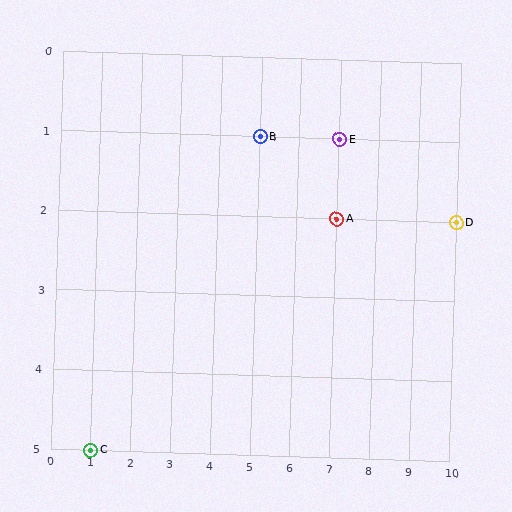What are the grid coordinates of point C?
Point C is at grid coordinates (1, 5).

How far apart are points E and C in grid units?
Points E and C are 6 columns and 4 rows apart (about 7.2 grid units diagonally).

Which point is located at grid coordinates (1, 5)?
Point C is at (1, 5).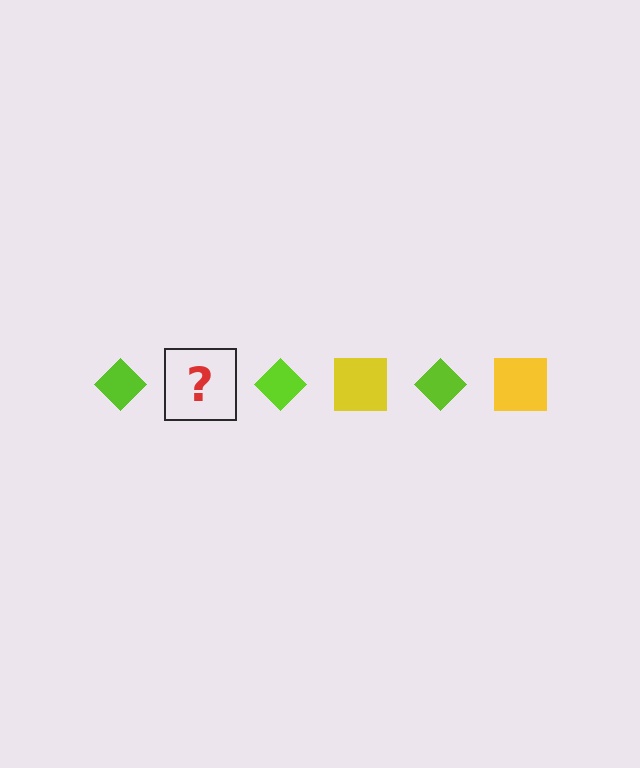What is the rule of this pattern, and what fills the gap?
The rule is that the pattern alternates between lime diamond and yellow square. The gap should be filled with a yellow square.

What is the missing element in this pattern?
The missing element is a yellow square.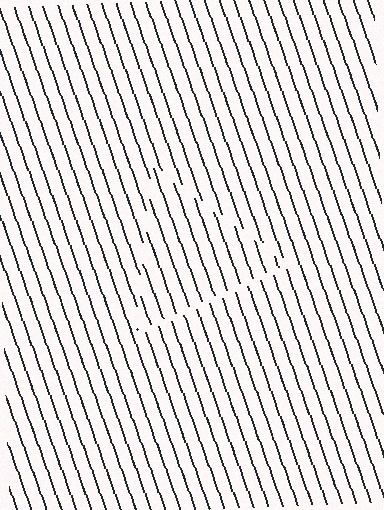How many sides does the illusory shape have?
3 sides — the line-ends trace a triangle.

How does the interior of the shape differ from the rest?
The interior of the shape contains the same grating, shifted by half a period — the contour is defined by the phase discontinuity where line-ends from the inner and outer gratings abut.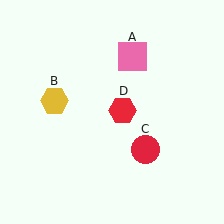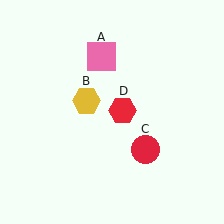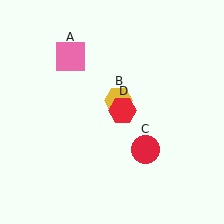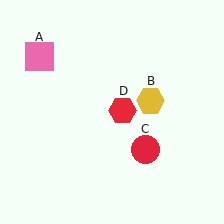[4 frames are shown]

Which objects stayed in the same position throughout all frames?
Red circle (object C) and red hexagon (object D) remained stationary.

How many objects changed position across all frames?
2 objects changed position: pink square (object A), yellow hexagon (object B).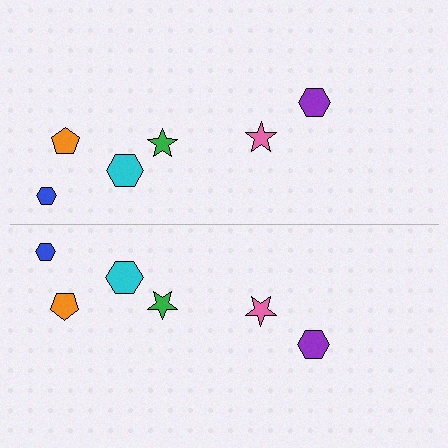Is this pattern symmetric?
Yes, this pattern has bilateral (reflection) symmetry.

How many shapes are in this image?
There are 12 shapes in this image.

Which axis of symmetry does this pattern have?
The pattern has a horizontal axis of symmetry running through the center of the image.